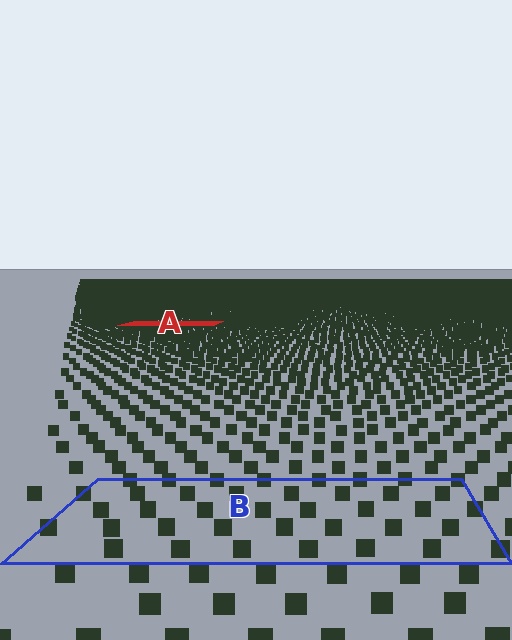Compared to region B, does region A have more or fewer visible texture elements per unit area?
Region A has more texture elements per unit area — they are packed more densely because it is farther away.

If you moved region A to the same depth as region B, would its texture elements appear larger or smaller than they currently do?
They would appear larger. At a closer depth, the same texture elements are projected at a bigger on-screen size.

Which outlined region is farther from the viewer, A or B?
Region A is farther from the viewer — the texture elements inside it appear smaller and more densely packed.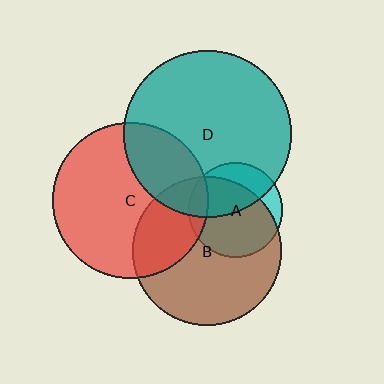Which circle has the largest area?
Circle D (teal).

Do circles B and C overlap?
Yes.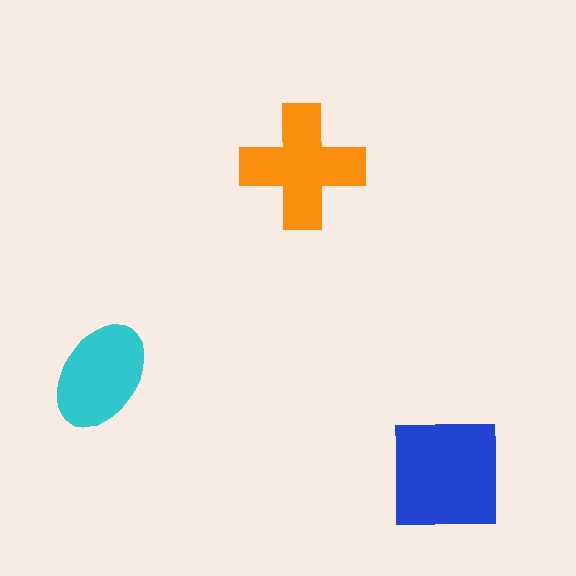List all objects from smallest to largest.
The cyan ellipse, the orange cross, the blue square.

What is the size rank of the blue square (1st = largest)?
1st.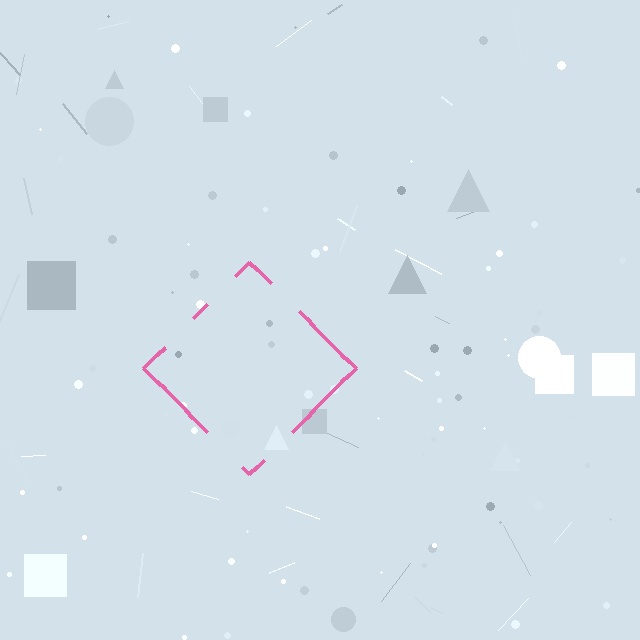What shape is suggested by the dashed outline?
The dashed outline suggests a diamond.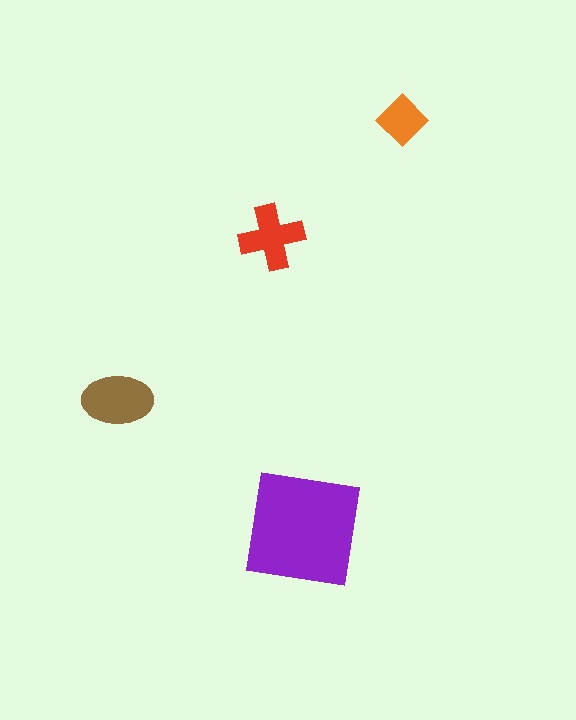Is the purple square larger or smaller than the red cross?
Larger.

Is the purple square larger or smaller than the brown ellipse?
Larger.